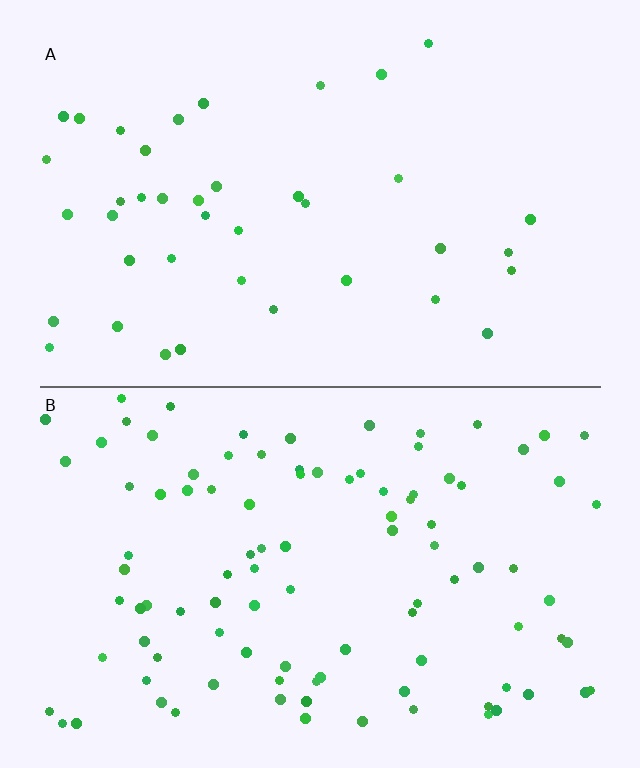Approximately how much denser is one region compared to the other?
Approximately 2.5× — region B over region A.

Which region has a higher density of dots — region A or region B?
B (the bottom).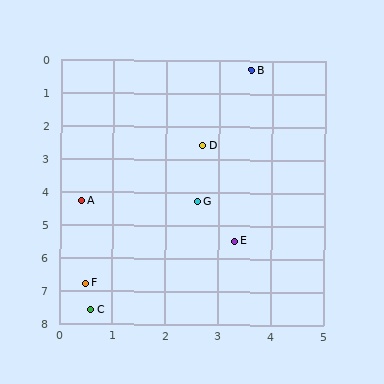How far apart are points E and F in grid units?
Points E and F are about 3.1 grid units apart.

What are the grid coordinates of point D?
Point D is at approximately (2.7, 2.6).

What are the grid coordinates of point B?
Point B is at approximately (3.6, 0.3).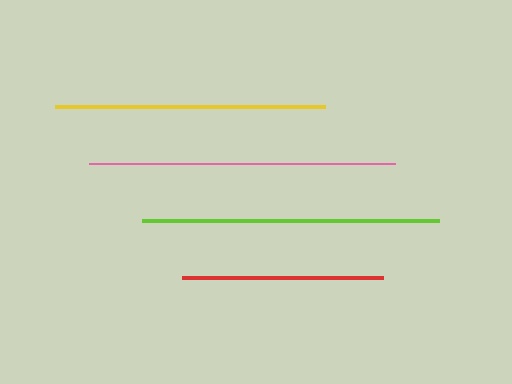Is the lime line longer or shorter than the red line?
The lime line is longer than the red line.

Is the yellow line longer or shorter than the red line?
The yellow line is longer than the red line.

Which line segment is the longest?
The pink line is the longest at approximately 307 pixels.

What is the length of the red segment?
The red segment is approximately 201 pixels long.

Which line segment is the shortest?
The red line is the shortest at approximately 201 pixels.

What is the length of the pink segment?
The pink segment is approximately 307 pixels long.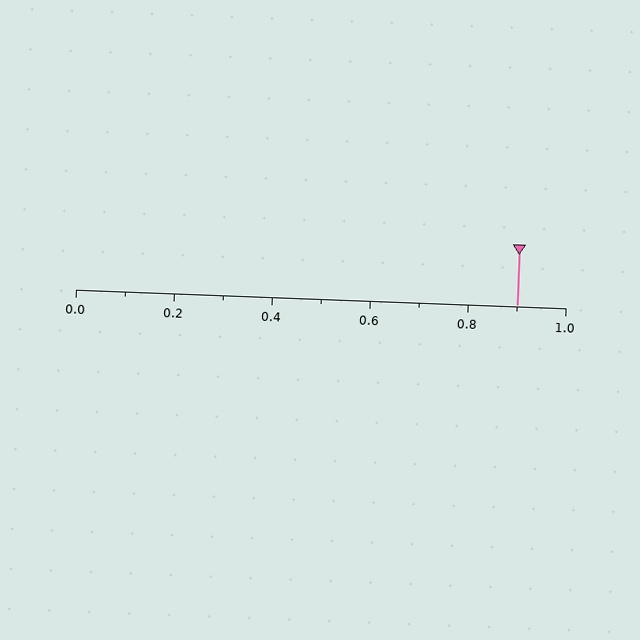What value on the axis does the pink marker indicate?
The marker indicates approximately 0.9.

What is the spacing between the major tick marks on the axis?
The major ticks are spaced 0.2 apart.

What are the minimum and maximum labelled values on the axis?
The axis runs from 0.0 to 1.0.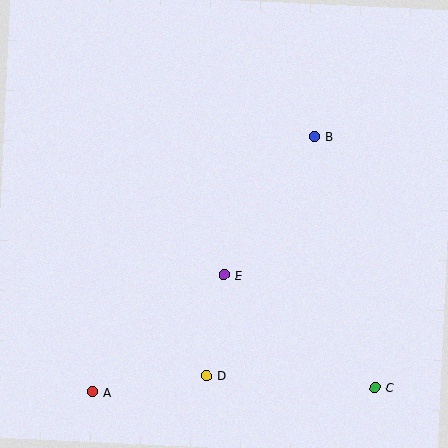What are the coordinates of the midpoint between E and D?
The midpoint between E and D is at (215, 325).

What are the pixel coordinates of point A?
Point A is at (92, 392).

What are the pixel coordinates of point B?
Point B is at (315, 136).